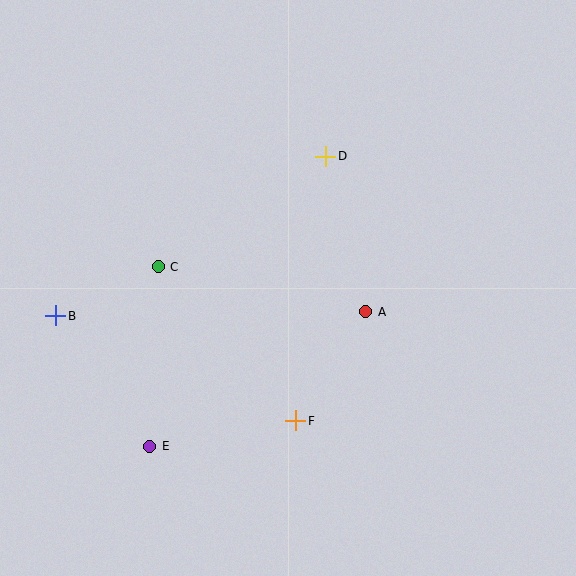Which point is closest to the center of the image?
Point A at (366, 312) is closest to the center.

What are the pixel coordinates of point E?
Point E is at (150, 446).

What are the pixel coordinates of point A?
Point A is at (366, 312).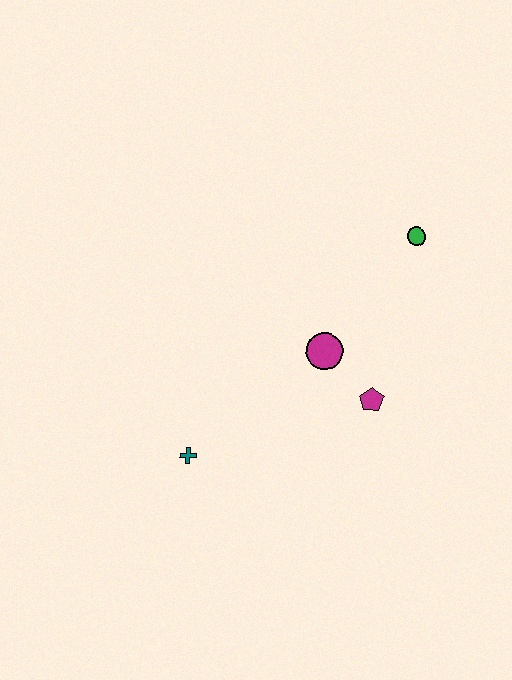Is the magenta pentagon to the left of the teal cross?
No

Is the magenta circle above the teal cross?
Yes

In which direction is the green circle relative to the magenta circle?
The green circle is above the magenta circle.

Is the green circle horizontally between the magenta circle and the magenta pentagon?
No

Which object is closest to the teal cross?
The magenta circle is closest to the teal cross.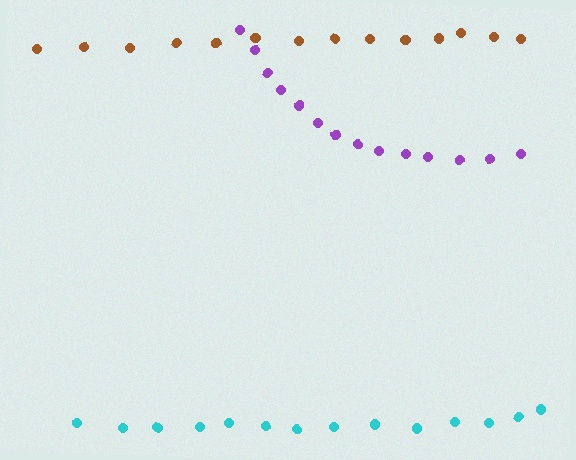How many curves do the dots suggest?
There are 3 distinct paths.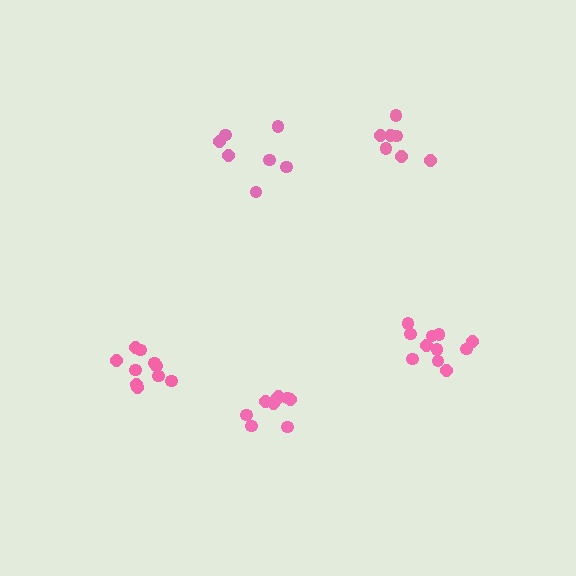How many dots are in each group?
Group 1: 9 dots, Group 2: 11 dots, Group 3: 10 dots, Group 4: 7 dots, Group 5: 7 dots (44 total).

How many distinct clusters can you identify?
There are 5 distinct clusters.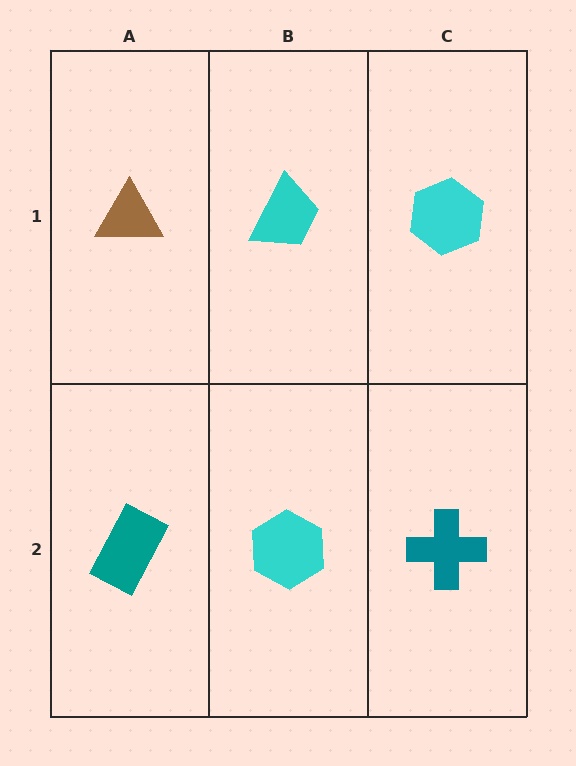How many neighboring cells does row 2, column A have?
2.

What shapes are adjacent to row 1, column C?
A teal cross (row 2, column C), a cyan trapezoid (row 1, column B).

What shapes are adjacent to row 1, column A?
A teal rectangle (row 2, column A), a cyan trapezoid (row 1, column B).